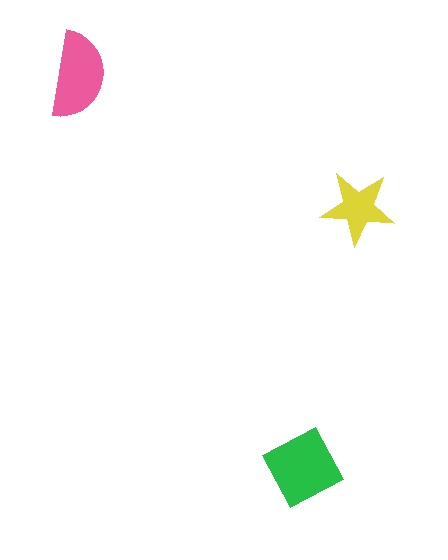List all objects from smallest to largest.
The yellow star, the pink semicircle, the green diamond.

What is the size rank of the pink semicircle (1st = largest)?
2nd.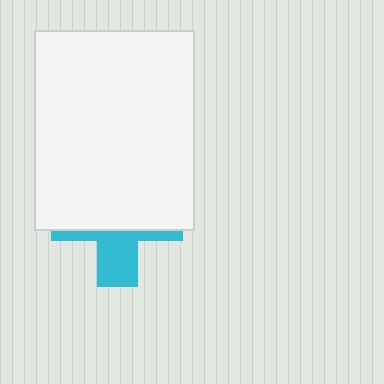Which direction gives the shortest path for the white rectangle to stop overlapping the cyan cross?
Moving up gives the shortest separation.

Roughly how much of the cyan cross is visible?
A small part of it is visible (roughly 35%).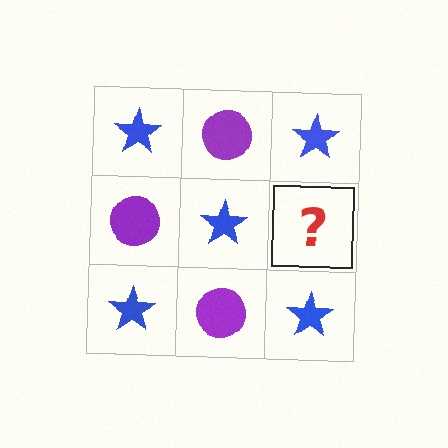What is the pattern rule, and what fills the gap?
The rule is that it alternates blue star and purple circle in a checkerboard pattern. The gap should be filled with a purple circle.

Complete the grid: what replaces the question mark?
The question mark should be replaced with a purple circle.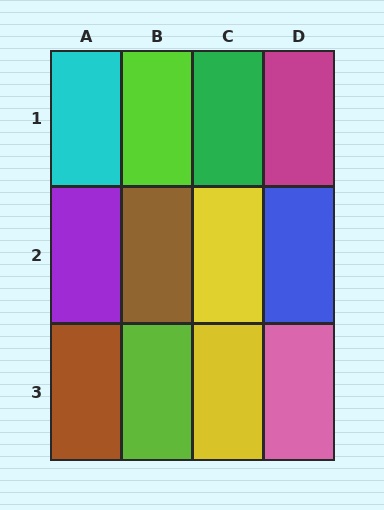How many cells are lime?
2 cells are lime.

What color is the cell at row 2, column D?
Blue.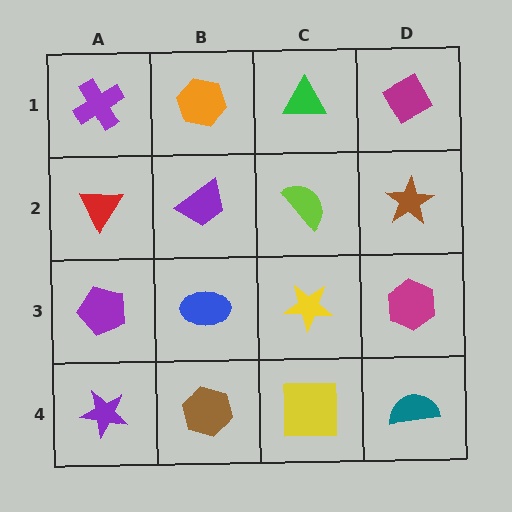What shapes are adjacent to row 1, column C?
A lime semicircle (row 2, column C), an orange hexagon (row 1, column B), a magenta diamond (row 1, column D).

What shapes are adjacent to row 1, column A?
A red triangle (row 2, column A), an orange hexagon (row 1, column B).